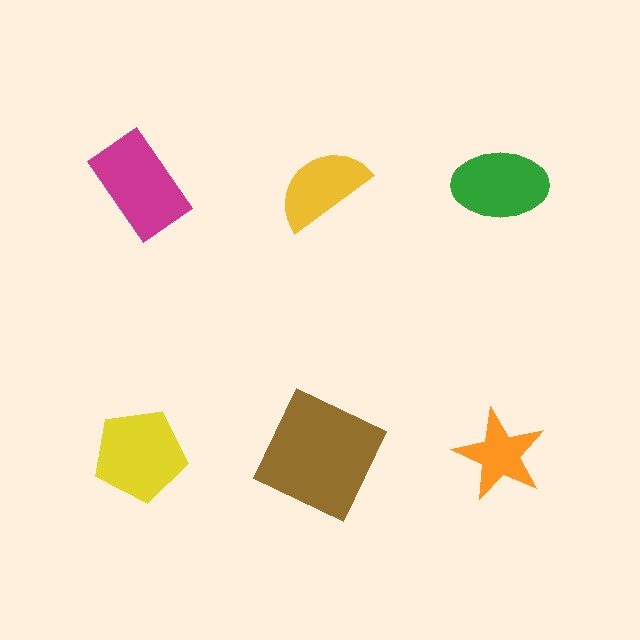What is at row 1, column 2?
A yellow semicircle.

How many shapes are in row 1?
3 shapes.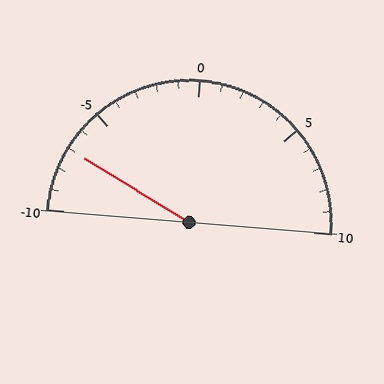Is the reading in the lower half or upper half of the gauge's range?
The reading is in the lower half of the range (-10 to 10).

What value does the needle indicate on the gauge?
The needle indicates approximately -7.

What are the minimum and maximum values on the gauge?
The gauge ranges from -10 to 10.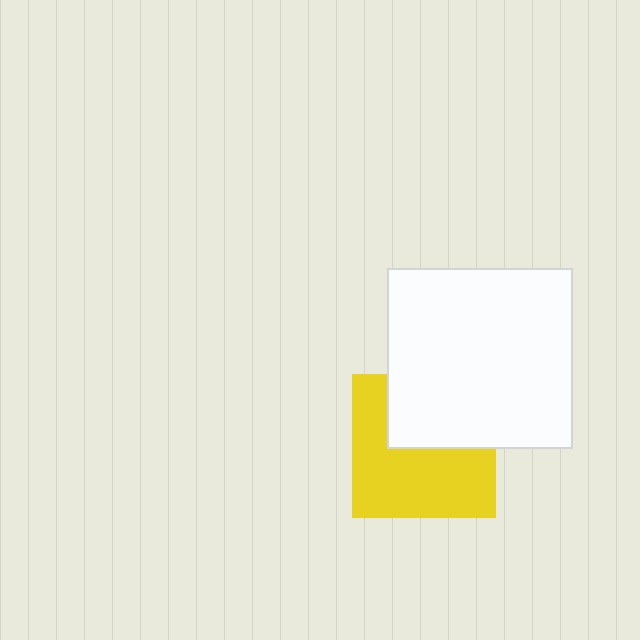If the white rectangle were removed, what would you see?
You would see the complete yellow square.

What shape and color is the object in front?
The object in front is a white rectangle.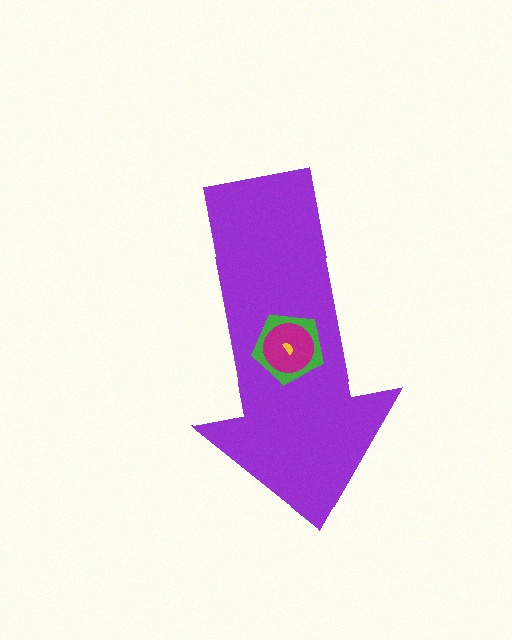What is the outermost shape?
The purple arrow.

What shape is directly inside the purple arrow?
The green pentagon.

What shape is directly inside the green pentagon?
The magenta circle.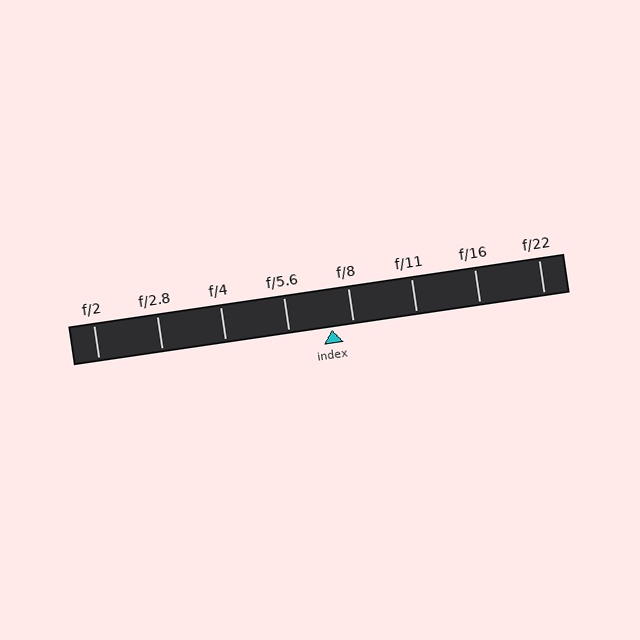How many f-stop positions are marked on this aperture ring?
There are 8 f-stop positions marked.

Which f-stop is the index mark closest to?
The index mark is closest to f/8.